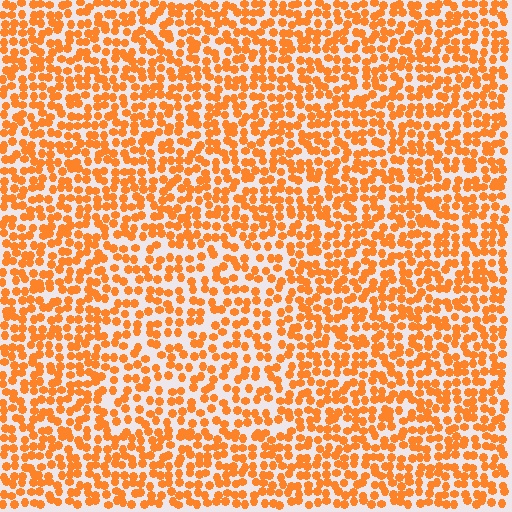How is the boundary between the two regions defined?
The boundary is defined by a change in element density (approximately 1.4x ratio). All elements are the same color, size, and shape.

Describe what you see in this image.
The image contains small orange elements arranged at two different densities. A rectangle-shaped region is visible where the elements are less densely packed than the surrounding area.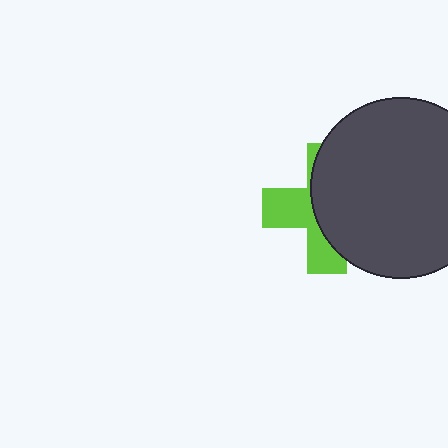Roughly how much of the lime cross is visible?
A small part of it is visible (roughly 41%).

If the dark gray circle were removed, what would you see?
You would see the complete lime cross.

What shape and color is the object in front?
The object in front is a dark gray circle.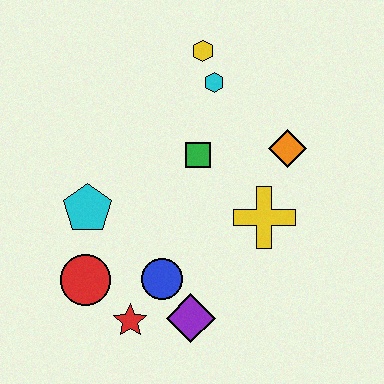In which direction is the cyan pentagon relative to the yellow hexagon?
The cyan pentagon is below the yellow hexagon.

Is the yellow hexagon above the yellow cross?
Yes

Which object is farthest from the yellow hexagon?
The red star is farthest from the yellow hexagon.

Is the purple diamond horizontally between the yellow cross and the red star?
Yes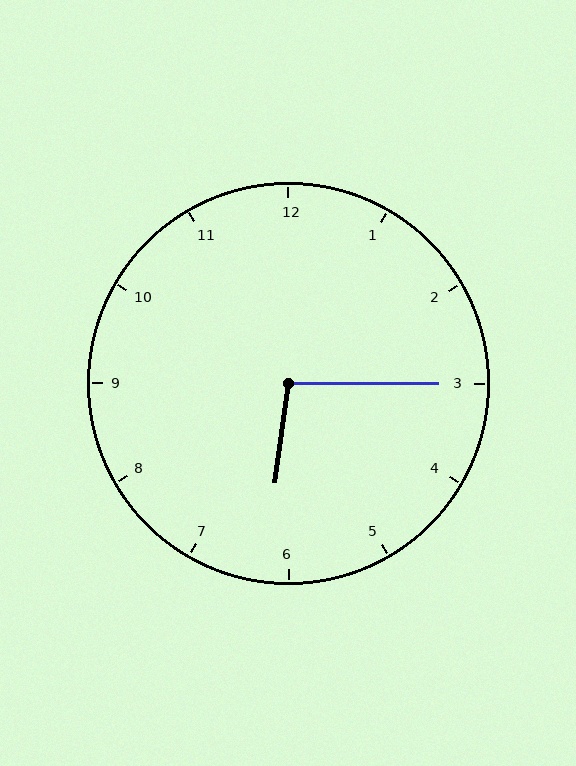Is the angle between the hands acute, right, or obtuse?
It is obtuse.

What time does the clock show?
6:15.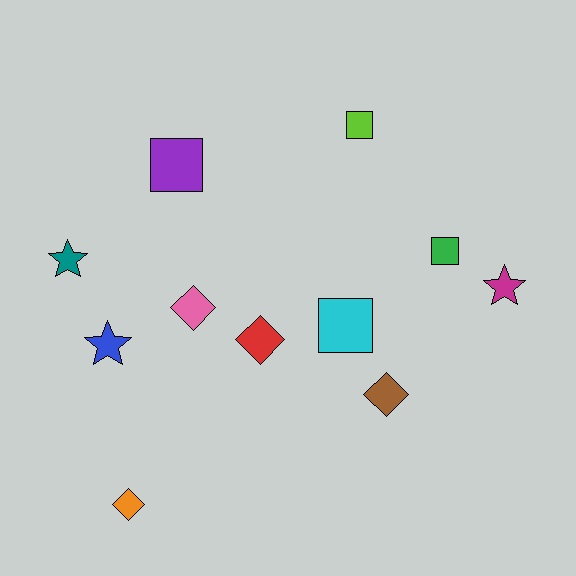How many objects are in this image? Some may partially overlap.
There are 11 objects.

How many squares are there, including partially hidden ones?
There are 4 squares.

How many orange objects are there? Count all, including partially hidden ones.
There is 1 orange object.